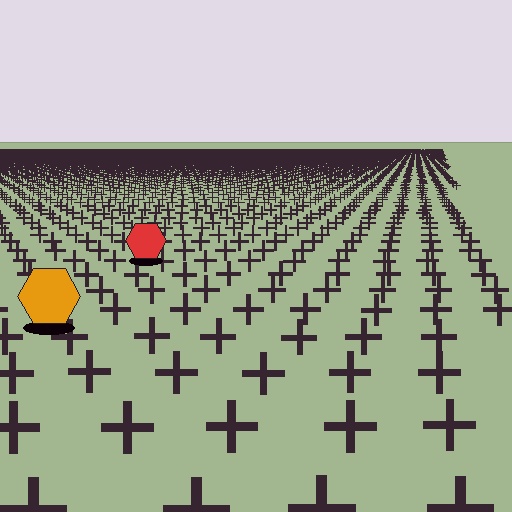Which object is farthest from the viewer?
The red hexagon is farthest from the viewer. It appears smaller and the ground texture around it is denser.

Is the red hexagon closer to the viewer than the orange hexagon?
No. The orange hexagon is closer — you can tell from the texture gradient: the ground texture is coarser near it.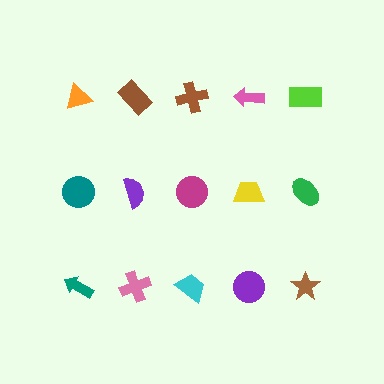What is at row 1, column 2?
A brown rectangle.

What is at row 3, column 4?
A purple circle.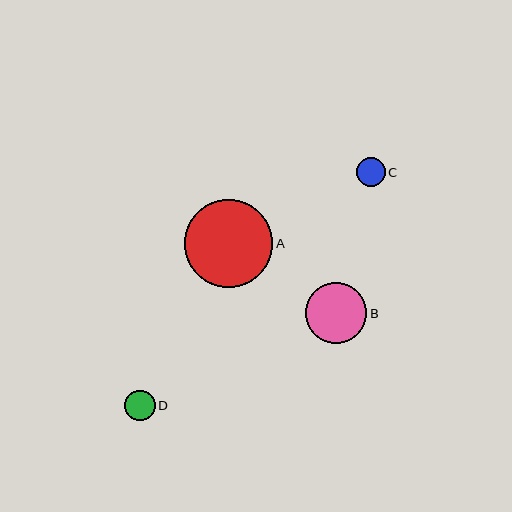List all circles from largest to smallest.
From largest to smallest: A, B, D, C.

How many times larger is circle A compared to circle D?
Circle A is approximately 2.9 times the size of circle D.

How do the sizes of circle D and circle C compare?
Circle D and circle C are approximately the same size.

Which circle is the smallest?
Circle C is the smallest with a size of approximately 29 pixels.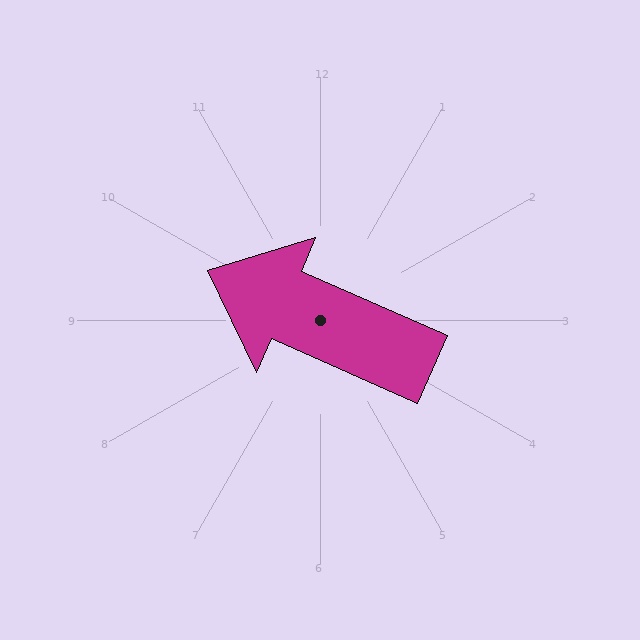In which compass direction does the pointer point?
Northwest.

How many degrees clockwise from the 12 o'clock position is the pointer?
Approximately 294 degrees.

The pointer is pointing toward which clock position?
Roughly 10 o'clock.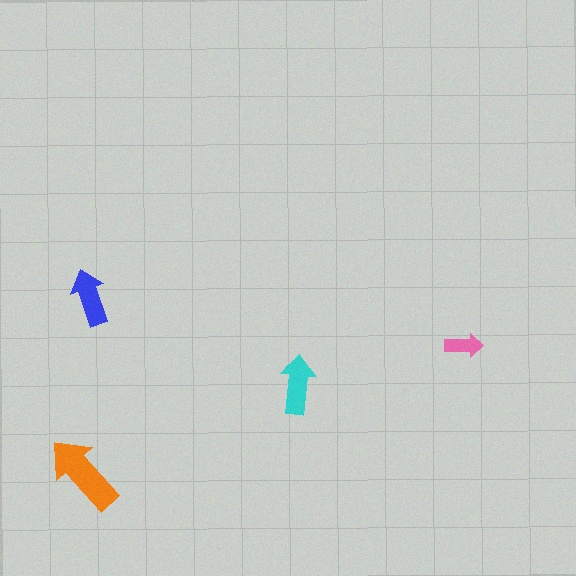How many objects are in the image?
There are 4 objects in the image.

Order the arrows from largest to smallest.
the orange one, the cyan one, the blue one, the pink one.